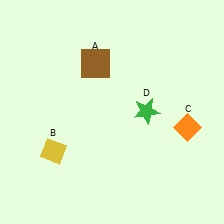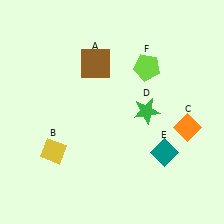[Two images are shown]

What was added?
A teal diamond (E), a lime pentagon (F) were added in Image 2.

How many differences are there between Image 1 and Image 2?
There are 2 differences between the two images.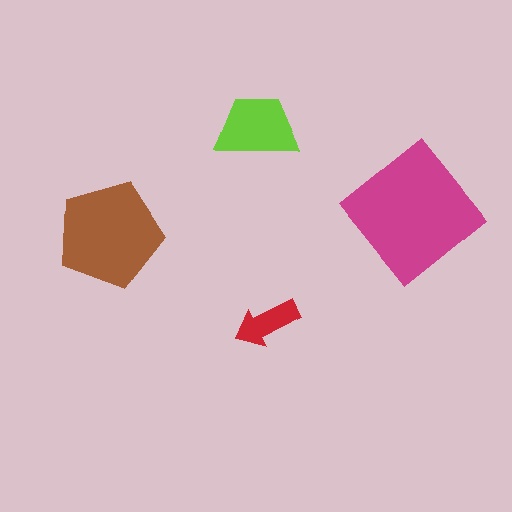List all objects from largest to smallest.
The magenta diamond, the brown pentagon, the lime trapezoid, the red arrow.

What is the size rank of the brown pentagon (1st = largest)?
2nd.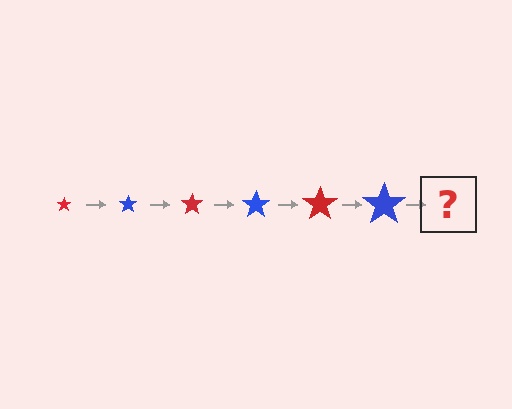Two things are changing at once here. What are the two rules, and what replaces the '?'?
The two rules are that the star grows larger each step and the color cycles through red and blue. The '?' should be a red star, larger than the previous one.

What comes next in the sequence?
The next element should be a red star, larger than the previous one.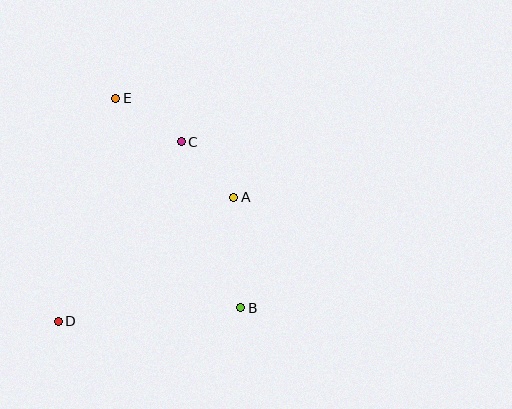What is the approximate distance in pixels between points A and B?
The distance between A and B is approximately 110 pixels.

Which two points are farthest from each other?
Points B and E are farthest from each other.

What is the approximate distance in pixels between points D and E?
The distance between D and E is approximately 231 pixels.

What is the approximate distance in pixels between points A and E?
The distance between A and E is approximately 154 pixels.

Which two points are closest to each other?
Points A and C are closest to each other.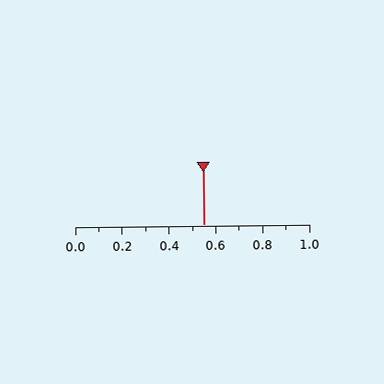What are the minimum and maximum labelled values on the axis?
The axis runs from 0.0 to 1.0.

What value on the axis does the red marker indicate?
The marker indicates approximately 0.55.